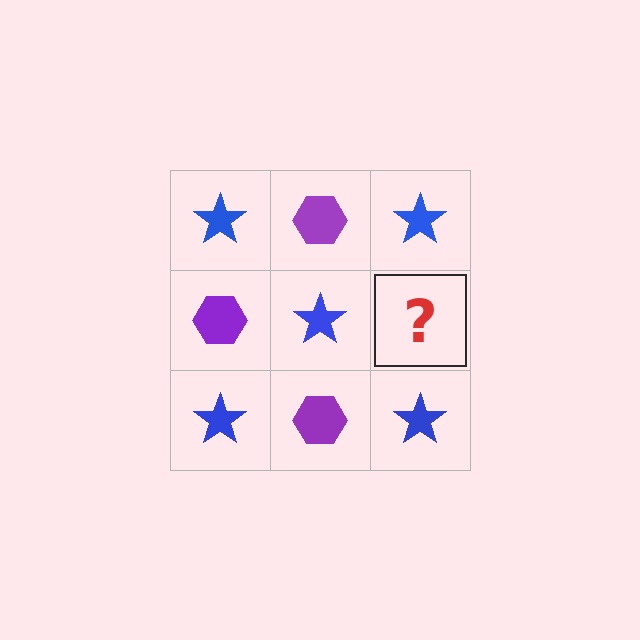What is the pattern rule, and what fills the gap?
The rule is that it alternates blue star and purple hexagon in a checkerboard pattern. The gap should be filled with a purple hexagon.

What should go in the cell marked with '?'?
The missing cell should contain a purple hexagon.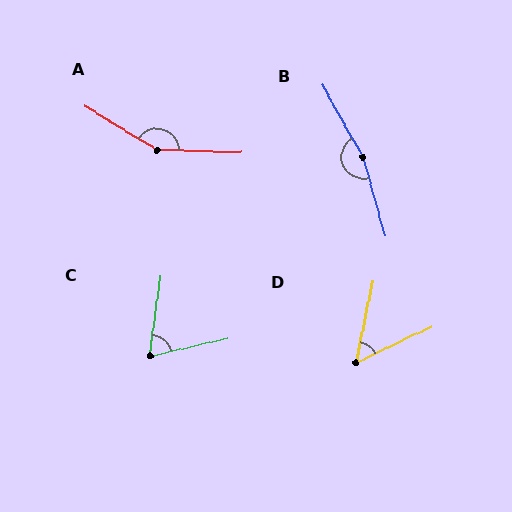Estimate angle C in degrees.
Approximately 69 degrees.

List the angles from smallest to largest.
D (53°), C (69°), A (150°), B (167°).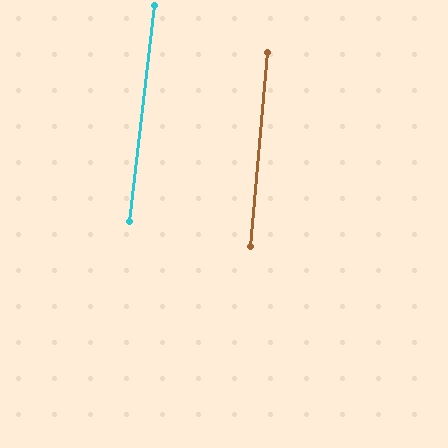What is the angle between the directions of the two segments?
Approximately 2 degrees.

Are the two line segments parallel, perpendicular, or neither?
Parallel — their directions differ by only 1.8°.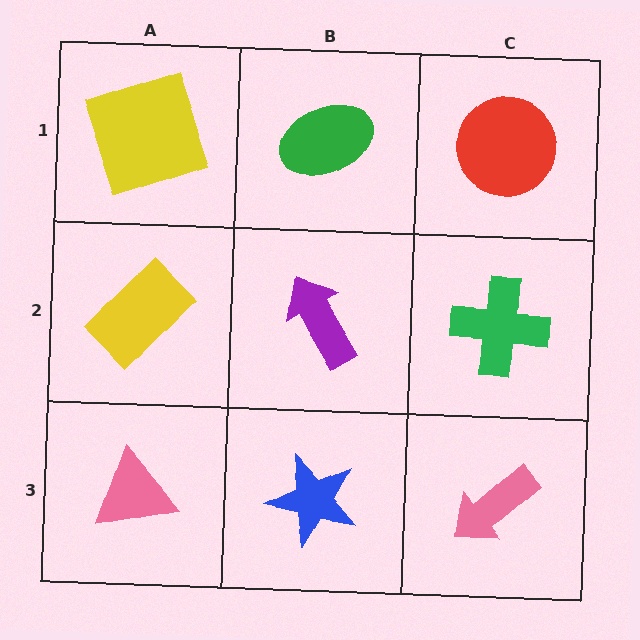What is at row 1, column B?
A green ellipse.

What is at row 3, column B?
A blue star.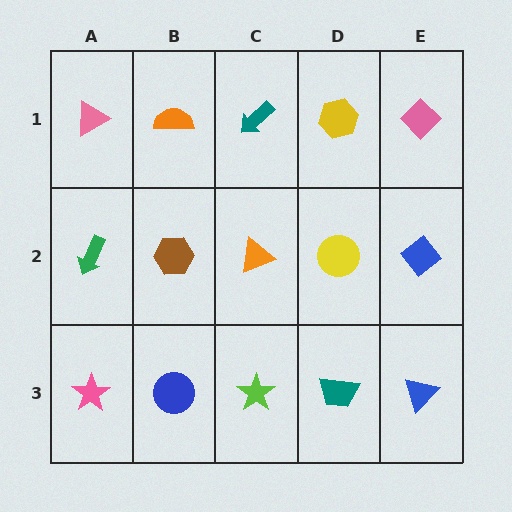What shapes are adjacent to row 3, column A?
A green arrow (row 2, column A), a blue circle (row 3, column B).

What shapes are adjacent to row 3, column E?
A blue diamond (row 2, column E), a teal trapezoid (row 3, column D).